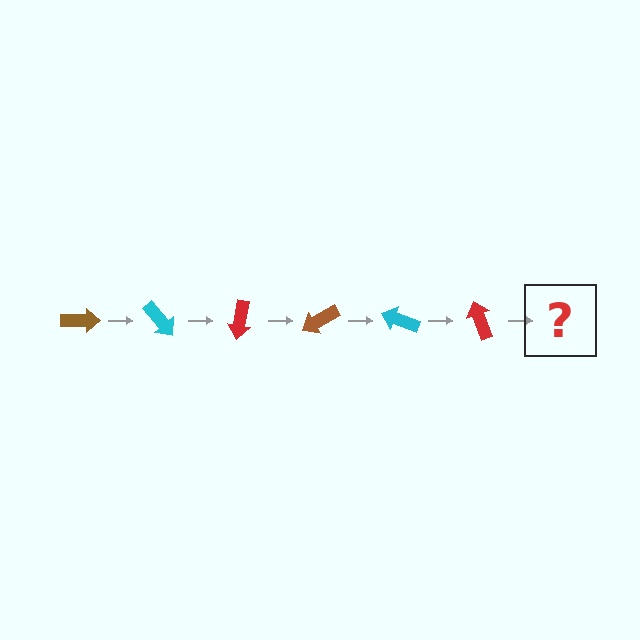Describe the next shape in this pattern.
It should be a brown arrow, rotated 300 degrees from the start.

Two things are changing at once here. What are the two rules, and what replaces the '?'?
The two rules are that it rotates 50 degrees each step and the color cycles through brown, cyan, and red. The '?' should be a brown arrow, rotated 300 degrees from the start.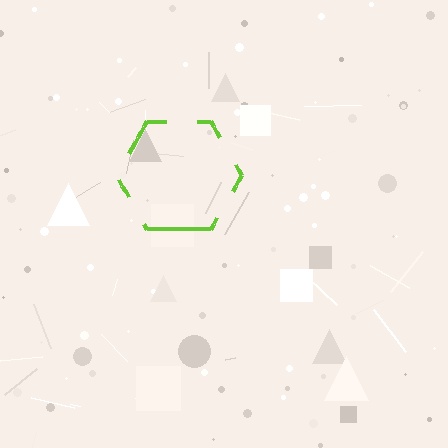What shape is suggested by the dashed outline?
The dashed outline suggests a hexagon.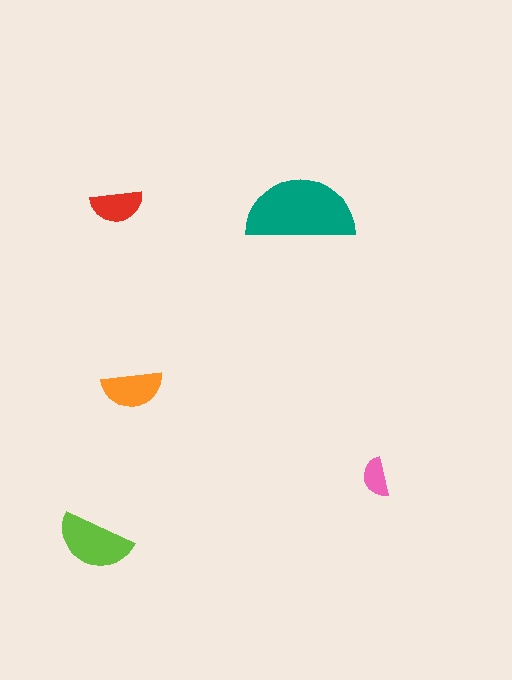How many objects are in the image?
There are 5 objects in the image.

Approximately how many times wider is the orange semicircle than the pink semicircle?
About 1.5 times wider.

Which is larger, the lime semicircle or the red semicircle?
The lime one.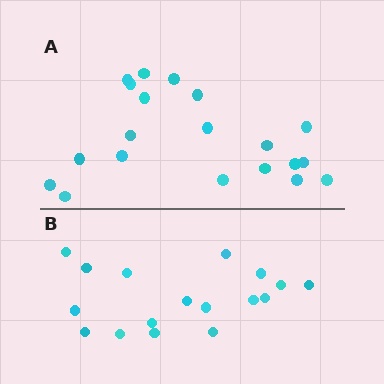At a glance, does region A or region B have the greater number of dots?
Region A (the top region) has more dots.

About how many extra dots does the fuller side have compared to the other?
Region A has just a few more — roughly 2 or 3 more dots than region B.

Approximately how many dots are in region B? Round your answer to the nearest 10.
About 20 dots. (The exact count is 17, which rounds to 20.)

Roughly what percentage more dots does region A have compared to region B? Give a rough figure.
About 20% more.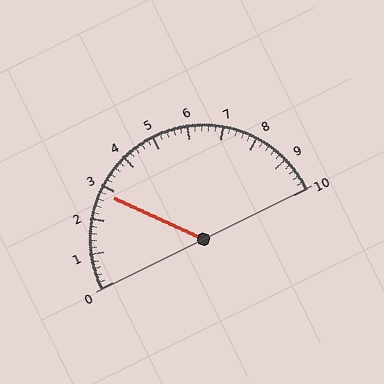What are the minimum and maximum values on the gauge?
The gauge ranges from 0 to 10.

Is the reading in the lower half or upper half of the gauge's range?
The reading is in the lower half of the range (0 to 10).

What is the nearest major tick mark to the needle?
The nearest major tick mark is 3.